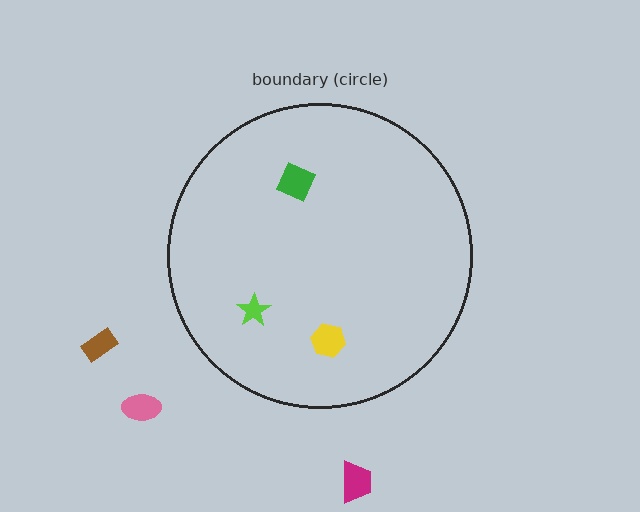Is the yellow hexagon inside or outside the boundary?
Inside.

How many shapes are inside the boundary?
3 inside, 3 outside.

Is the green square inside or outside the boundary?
Inside.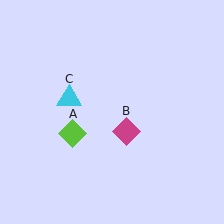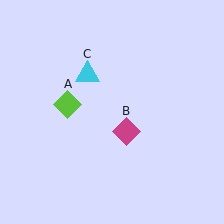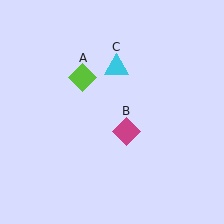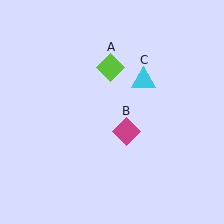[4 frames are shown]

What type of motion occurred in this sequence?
The lime diamond (object A), cyan triangle (object C) rotated clockwise around the center of the scene.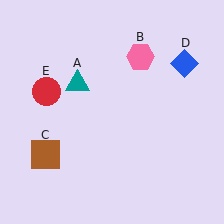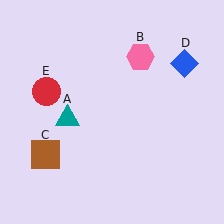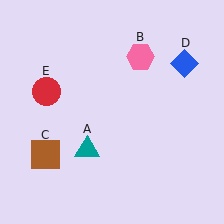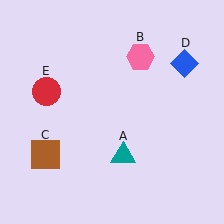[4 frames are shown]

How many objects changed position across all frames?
1 object changed position: teal triangle (object A).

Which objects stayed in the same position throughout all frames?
Pink hexagon (object B) and brown square (object C) and blue diamond (object D) and red circle (object E) remained stationary.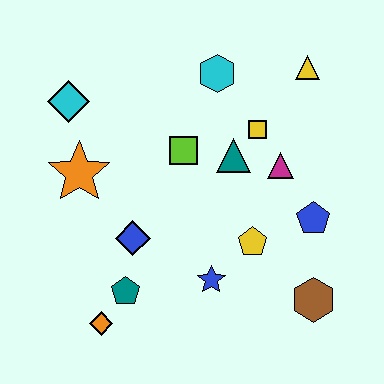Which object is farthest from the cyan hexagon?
The orange diamond is farthest from the cyan hexagon.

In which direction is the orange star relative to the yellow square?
The orange star is to the left of the yellow square.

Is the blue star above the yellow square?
No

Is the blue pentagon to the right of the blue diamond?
Yes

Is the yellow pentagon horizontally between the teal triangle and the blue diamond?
No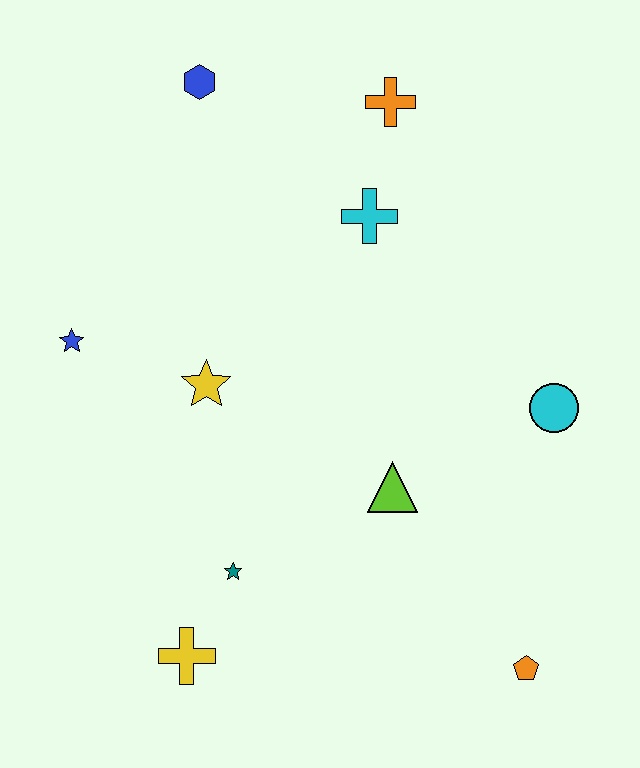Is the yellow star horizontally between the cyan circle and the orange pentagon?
No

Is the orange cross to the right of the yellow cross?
Yes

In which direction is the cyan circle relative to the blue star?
The cyan circle is to the right of the blue star.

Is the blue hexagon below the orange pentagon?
No